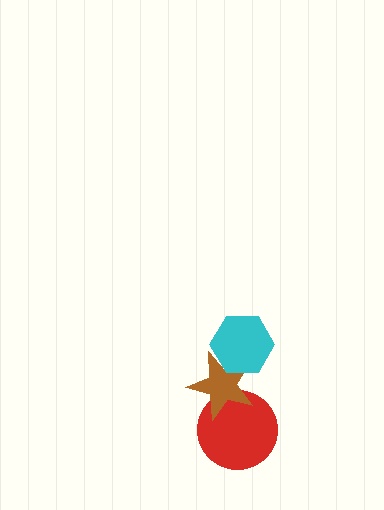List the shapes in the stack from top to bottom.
From top to bottom: the cyan hexagon, the brown star, the red circle.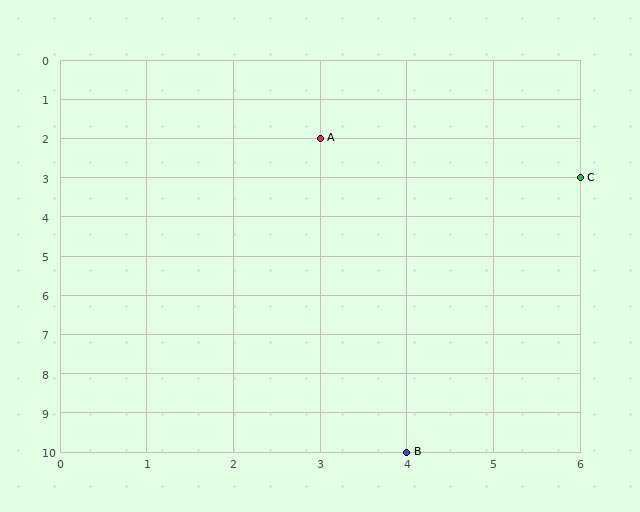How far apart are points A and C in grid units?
Points A and C are 3 columns and 1 row apart (about 3.2 grid units diagonally).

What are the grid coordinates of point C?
Point C is at grid coordinates (6, 3).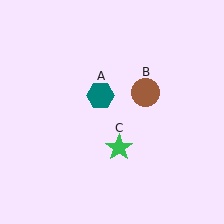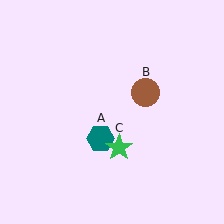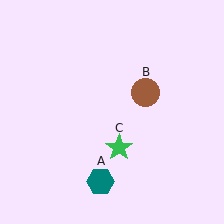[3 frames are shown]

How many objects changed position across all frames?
1 object changed position: teal hexagon (object A).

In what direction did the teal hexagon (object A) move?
The teal hexagon (object A) moved down.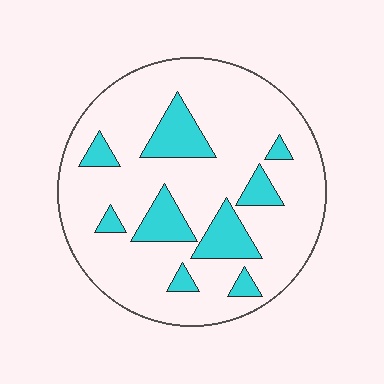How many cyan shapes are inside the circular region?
9.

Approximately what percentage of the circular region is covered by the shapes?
Approximately 20%.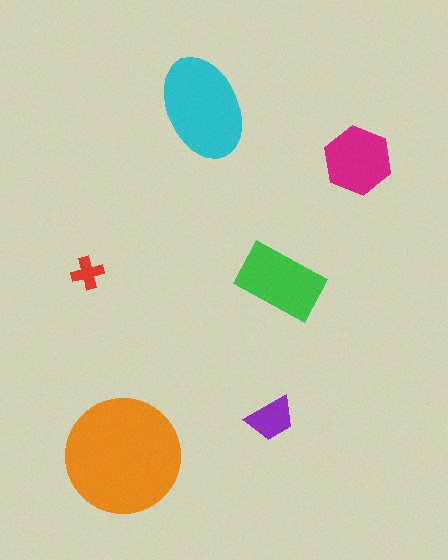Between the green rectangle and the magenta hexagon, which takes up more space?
The green rectangle.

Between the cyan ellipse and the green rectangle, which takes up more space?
The cyan ellipse.